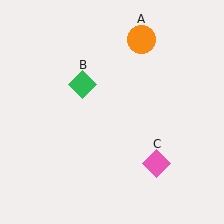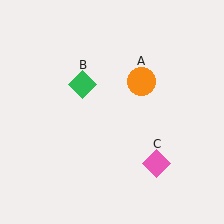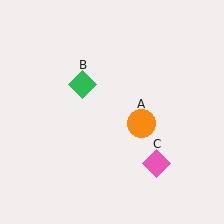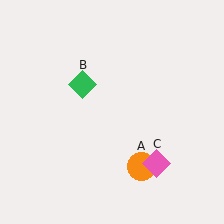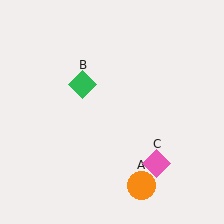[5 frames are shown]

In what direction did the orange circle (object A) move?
The orange circle (object A) moved down.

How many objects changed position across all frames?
1 object changed position: orange circle (object A).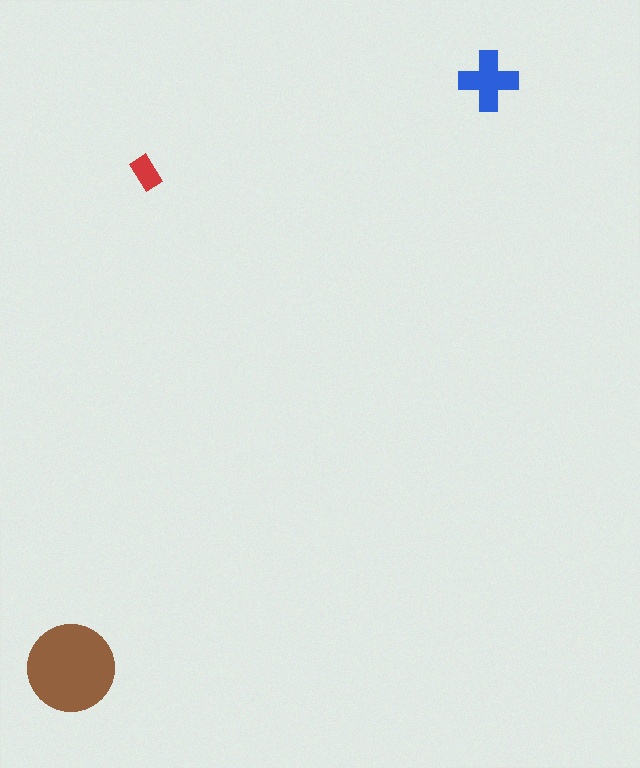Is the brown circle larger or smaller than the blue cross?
Larger.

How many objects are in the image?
There are 3 objects in the image.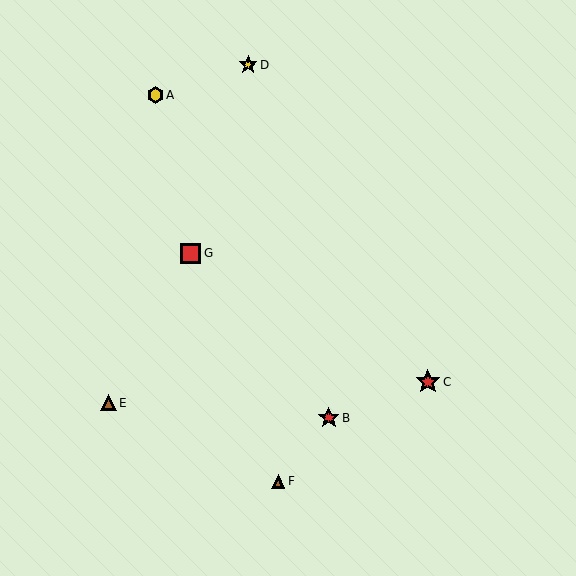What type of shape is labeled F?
Shape F is a brown triangle.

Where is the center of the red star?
The center of the red star is at (428, 382).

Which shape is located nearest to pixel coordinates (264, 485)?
The brown triangle (labeled F) at (278, 481) is nearest to that location.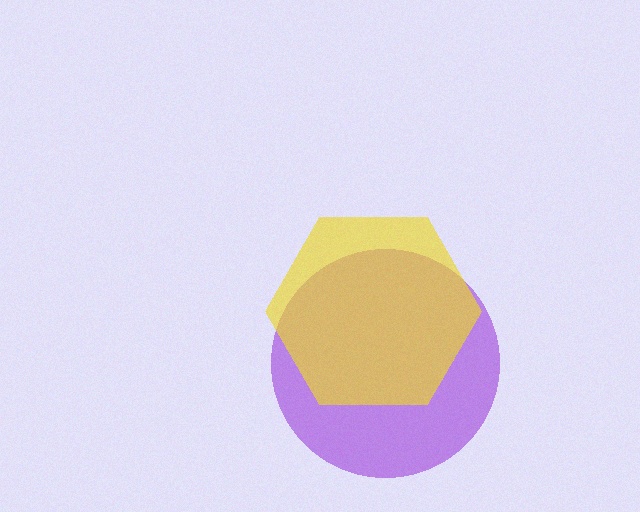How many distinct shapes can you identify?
There are 2 distinct shapes: a purple circle, a yellow hexagon.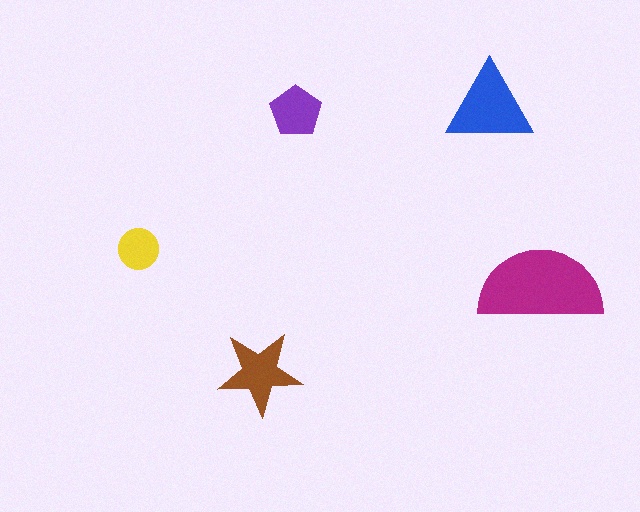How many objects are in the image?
There are 5 objects in the image.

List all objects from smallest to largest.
The yellow circle, the purple pentagon, the brown star, the blue triangle, the magenta semicircle.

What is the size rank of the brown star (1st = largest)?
3rd.